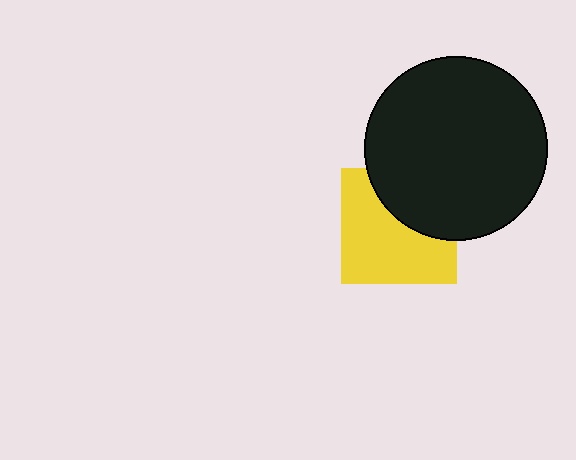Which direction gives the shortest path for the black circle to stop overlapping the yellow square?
Moving up gives the shortest separation.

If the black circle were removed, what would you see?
You would see the complete yellow square.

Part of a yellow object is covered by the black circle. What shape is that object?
It is a square.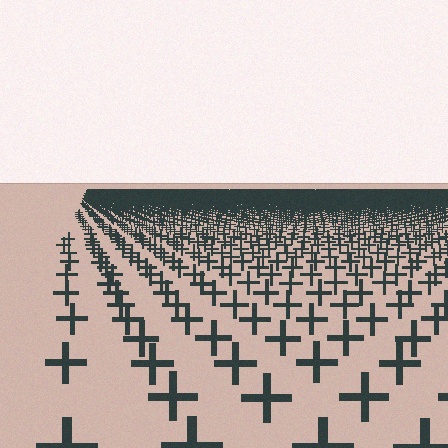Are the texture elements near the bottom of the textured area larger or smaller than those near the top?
Larger. Near the bottom, elements are closer to the viewer and appear at a bigger on-screen size.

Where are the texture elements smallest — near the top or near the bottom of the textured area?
Near the top.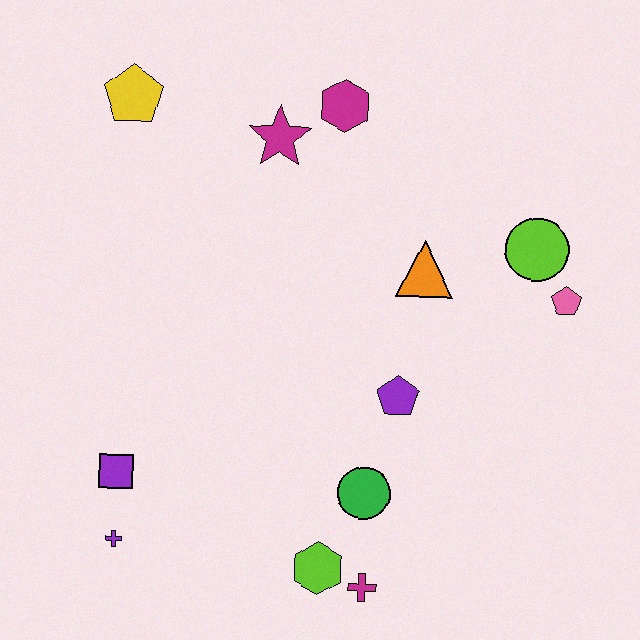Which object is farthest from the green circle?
The yellow pentagon is farthest from the green circle.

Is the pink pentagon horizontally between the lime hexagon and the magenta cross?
No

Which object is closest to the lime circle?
The pink pentagon is closest to the lime circle.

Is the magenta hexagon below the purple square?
No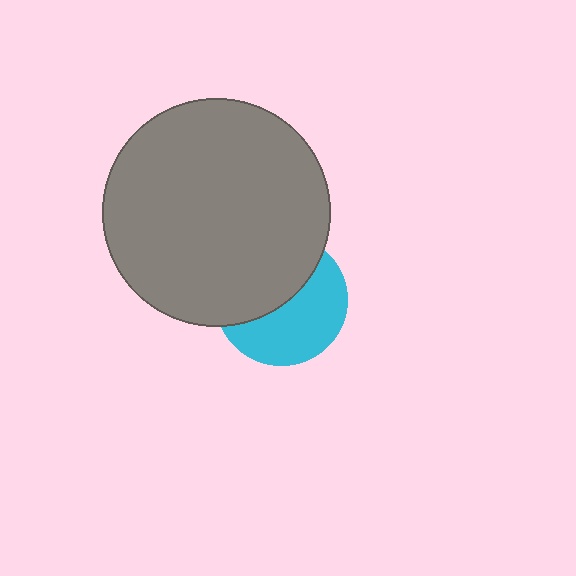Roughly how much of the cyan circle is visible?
About half of it is visible (roughly 51%).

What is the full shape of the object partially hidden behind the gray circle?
The partially hidden object is a cyan circle.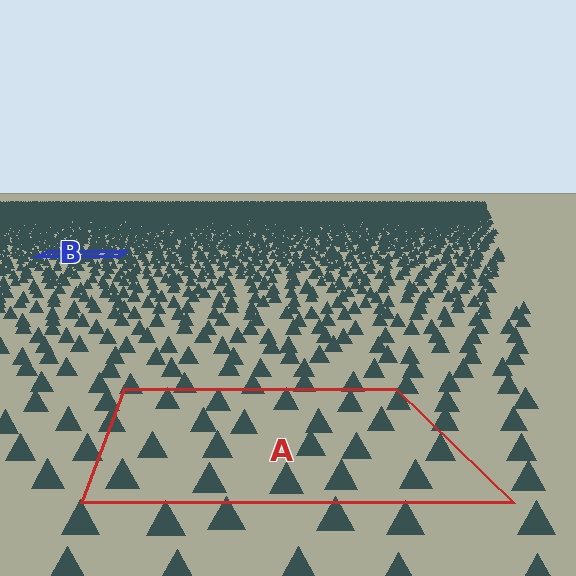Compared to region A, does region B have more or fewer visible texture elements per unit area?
Region B has more texture elements per unit area — they are packed more densely because it is farther away.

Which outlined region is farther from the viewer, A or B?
Region B is farther from the viewer — the texture elements inside it appear smaller and more densely packed.